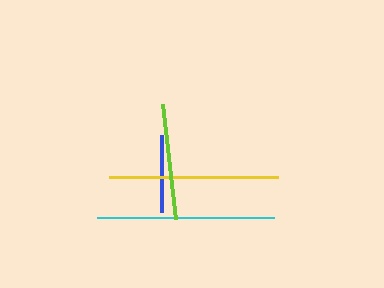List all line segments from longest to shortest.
From longest to shortest: cyan, yellow, lime, blue.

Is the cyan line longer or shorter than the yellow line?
The cyan line is longer than the yellow line.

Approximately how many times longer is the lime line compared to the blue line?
The lime line is approximately 1.5 times the length of the blue line.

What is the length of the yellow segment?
The yellow segment is approximately 169 pixels long.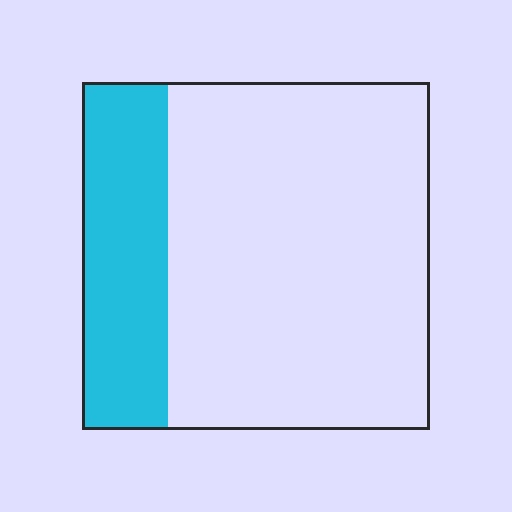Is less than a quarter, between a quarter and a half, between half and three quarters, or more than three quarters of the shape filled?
Less than a quarter.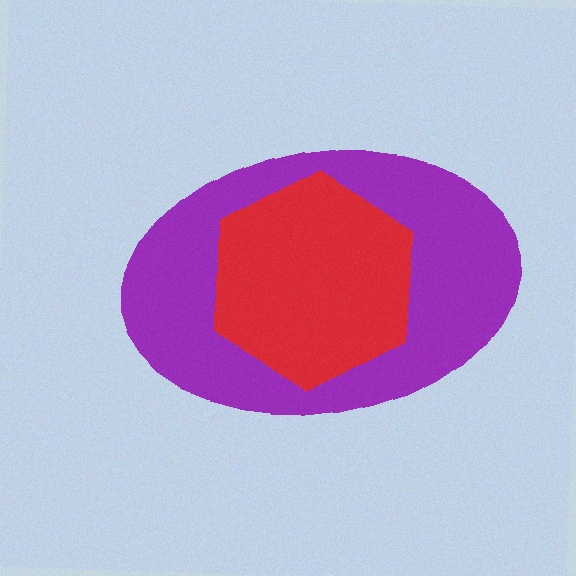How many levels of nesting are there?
2.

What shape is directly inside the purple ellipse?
The red hexagon.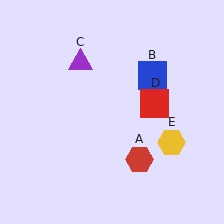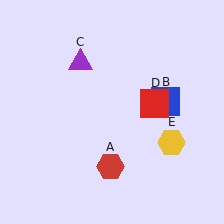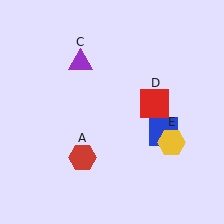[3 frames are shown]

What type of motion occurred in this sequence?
The red hexagon (object A), blue square (object B) rotated clockwise around the center of the scene.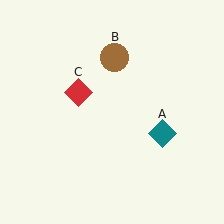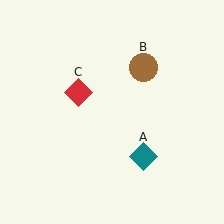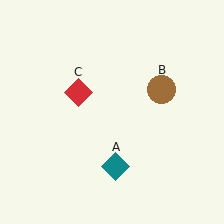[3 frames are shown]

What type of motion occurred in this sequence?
The teal diamond (object A), brown circle (object B) rotated clockwise around the center of the scene.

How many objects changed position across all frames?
2 objects changed position: teal diamond (object A), brown circle (object B).